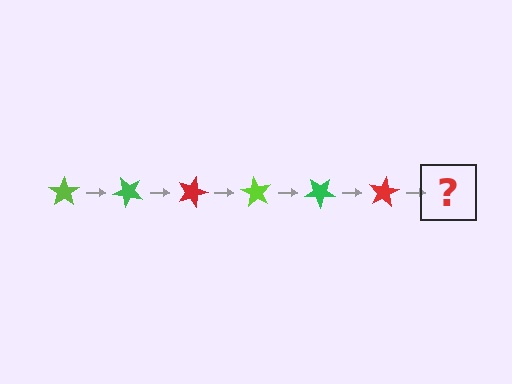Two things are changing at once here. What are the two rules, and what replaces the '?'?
The two rules are that it rotates 45 degrees each step and the color cycles through lime, green, and red. The '?' should be a lime star, rotated 270 degrees from the start.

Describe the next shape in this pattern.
It should be a lime star, rotated 270 degrees from the start.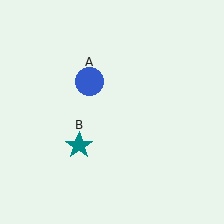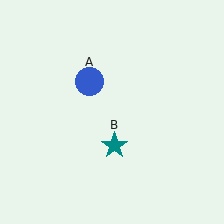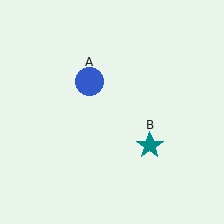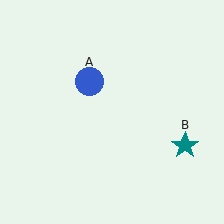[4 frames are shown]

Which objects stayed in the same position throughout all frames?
Blue circle (object A) remained stationary.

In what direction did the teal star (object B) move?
The teal star (object B) moved right.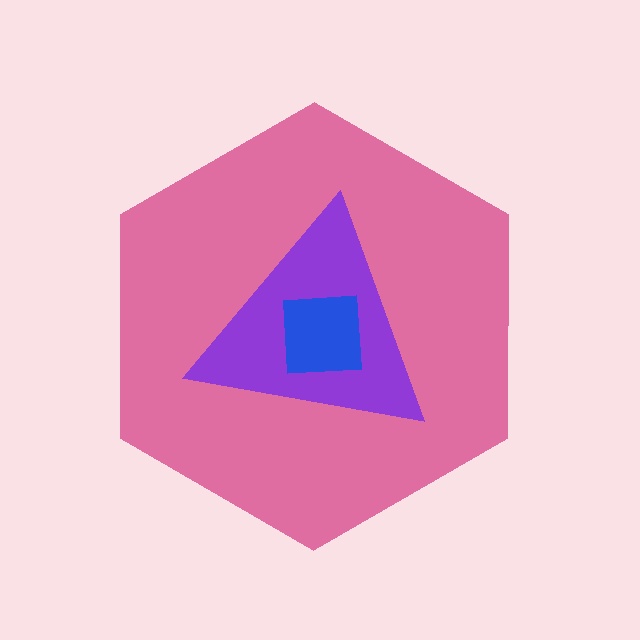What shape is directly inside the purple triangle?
The blue square.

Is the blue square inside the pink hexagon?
Yes.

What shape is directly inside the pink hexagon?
The purple triangle.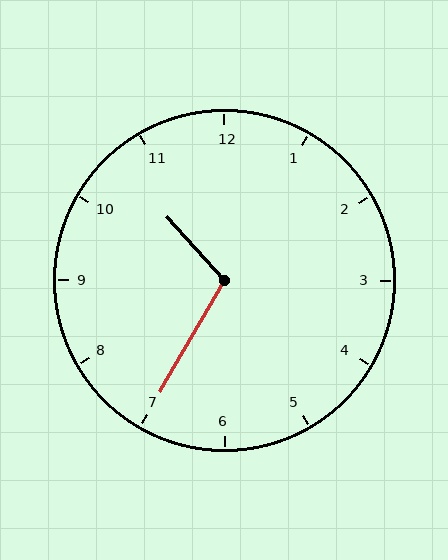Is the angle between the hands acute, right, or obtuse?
It is obtuse.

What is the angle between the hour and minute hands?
Approximately 108 degrees.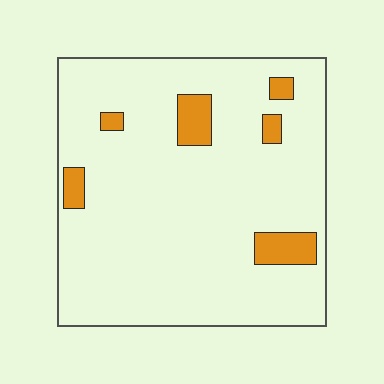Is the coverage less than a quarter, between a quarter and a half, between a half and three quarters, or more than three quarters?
Less than a quarter.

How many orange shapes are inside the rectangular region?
6.